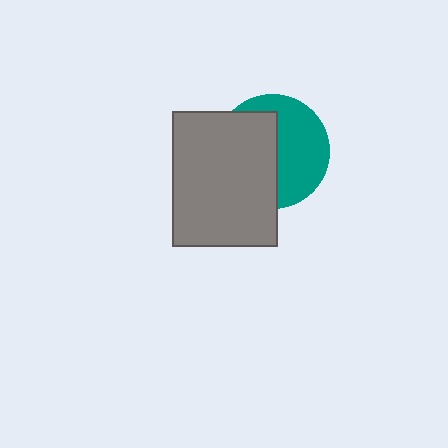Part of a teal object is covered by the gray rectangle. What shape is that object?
It is a circle.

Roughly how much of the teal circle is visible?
About half of it is visible (roughly 50%).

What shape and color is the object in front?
The object in front is a gray rectangle.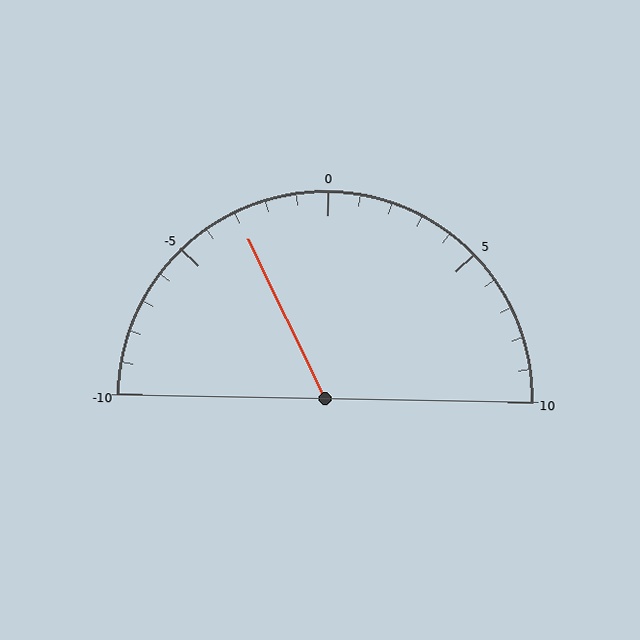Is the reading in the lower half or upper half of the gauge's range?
The reading is in the lower half of the range (-10 to 10).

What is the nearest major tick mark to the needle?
The nearest major tick mark is -5.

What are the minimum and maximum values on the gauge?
The gauge ranges from -10 to 10.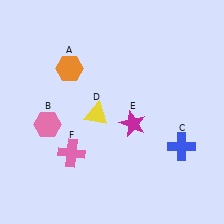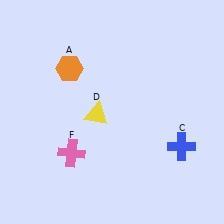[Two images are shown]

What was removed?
The magenta star (E), the pink hexagon (B) were removed in Image 2.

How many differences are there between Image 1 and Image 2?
There are 2 differences between the two images.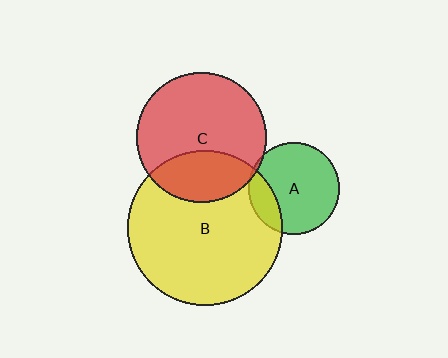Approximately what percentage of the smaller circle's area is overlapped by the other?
Approximately 30%.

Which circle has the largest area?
Circle B (yellow).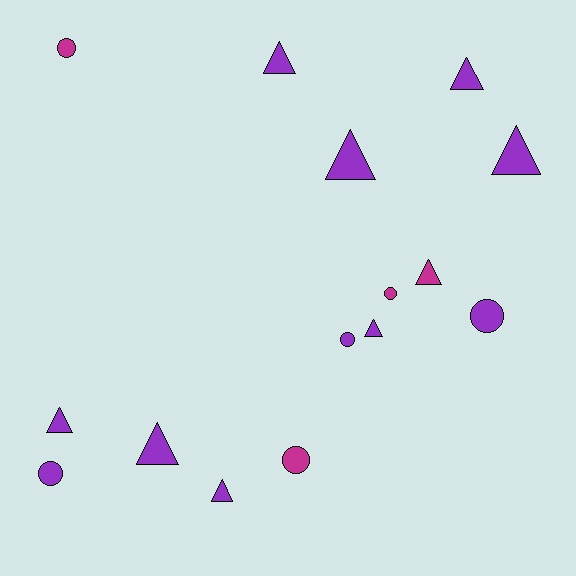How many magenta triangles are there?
There is 1 magenta triangle.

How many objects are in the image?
There are 15 objects.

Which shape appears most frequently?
Triangle, with 9 objects.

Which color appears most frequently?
Purple, with 11 objects.